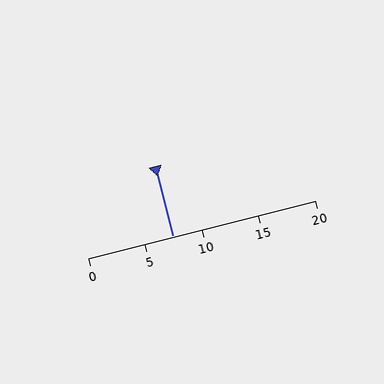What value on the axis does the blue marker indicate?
The marker indicates approximately 7.5.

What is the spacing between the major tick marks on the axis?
The major ticks are spaced 5 apart.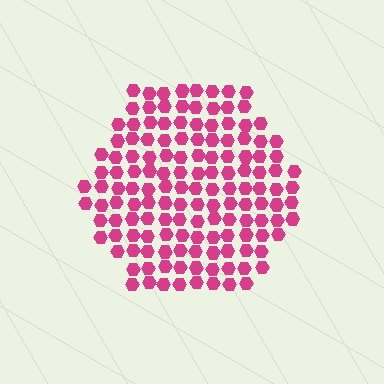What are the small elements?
The small elements are hexagons.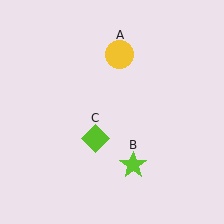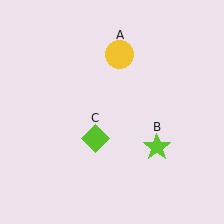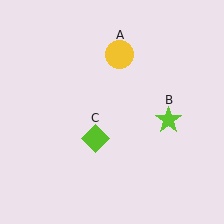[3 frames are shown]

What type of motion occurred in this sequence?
The lime star (object B) rotated counterclockwise around the center of the scene.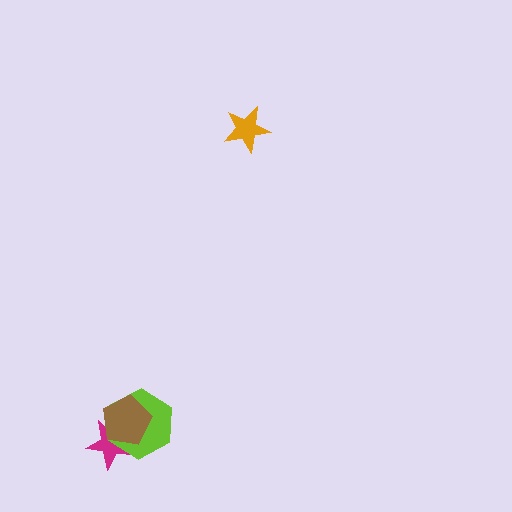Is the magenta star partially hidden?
Yes, it is partially covered by another shape.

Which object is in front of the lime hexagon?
The brown pentagon is in front of the lime hexagon.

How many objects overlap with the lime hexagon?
2 objects overlap with the lime hexagon.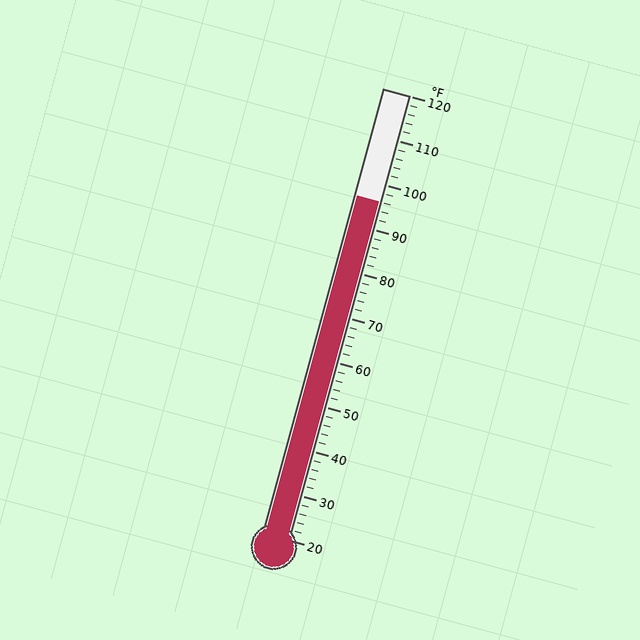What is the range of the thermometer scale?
The thermometer scale ranges from 20°F to 120°F.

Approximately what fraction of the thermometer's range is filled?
The thermometer is filled to approximately 75% of its range.